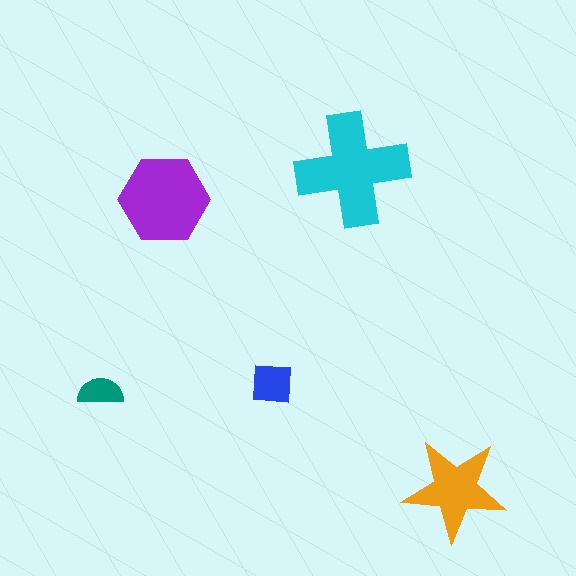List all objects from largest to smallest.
The cyan cross, the purple hexagon, the orange star, the blue square, the teal semicircle.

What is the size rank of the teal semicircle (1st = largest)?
5th.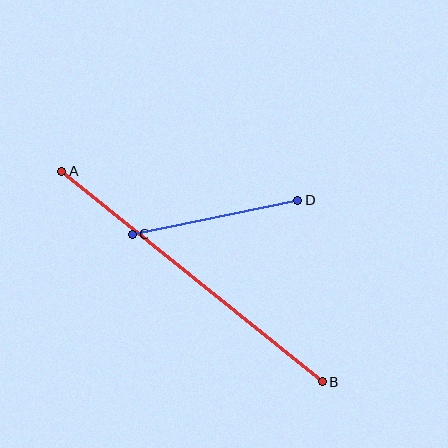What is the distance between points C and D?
The distance is approximately 169 pixels.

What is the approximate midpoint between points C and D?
The midpoint is at approximately (215, 217) pixels.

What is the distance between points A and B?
The distance is approximately 335 pixels.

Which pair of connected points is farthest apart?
Points A and B are farthest apart.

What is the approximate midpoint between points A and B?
The midpoint is at approximately (192, 277) pixels.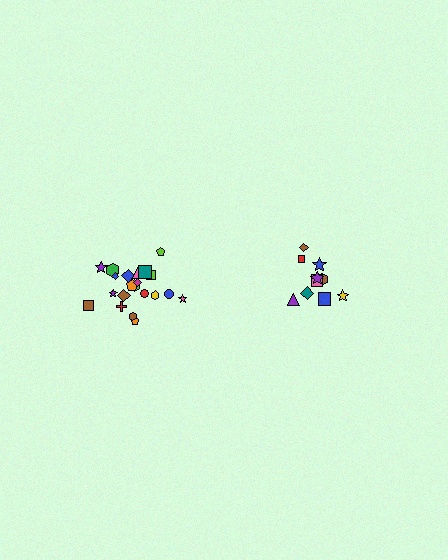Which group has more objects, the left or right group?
The left group.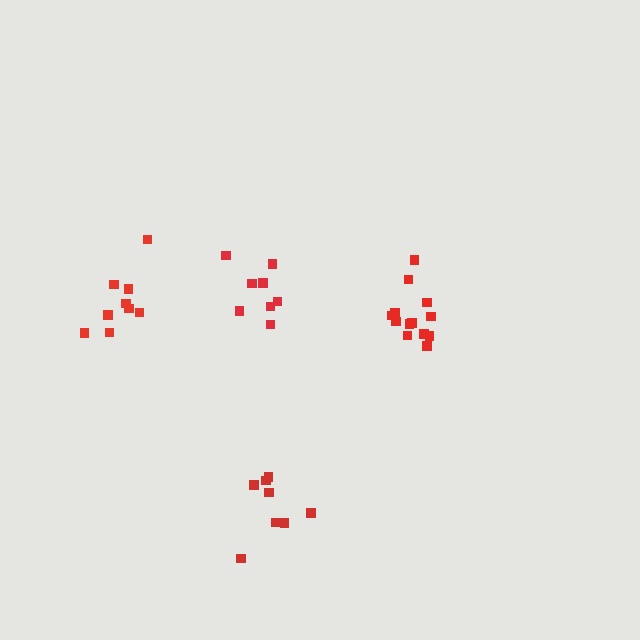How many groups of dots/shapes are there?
There are 4 groups.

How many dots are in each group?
Group 1: 8 dots, Group 2: 9 dots, Group 3: 13 dots, Group 4: 8 dots (38 total).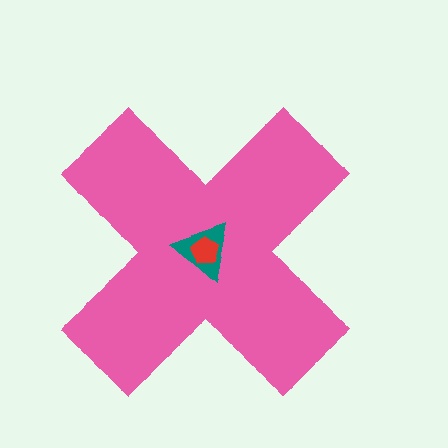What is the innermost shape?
The red pentagon.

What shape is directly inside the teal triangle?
The red pentagon.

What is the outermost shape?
The pink cross.